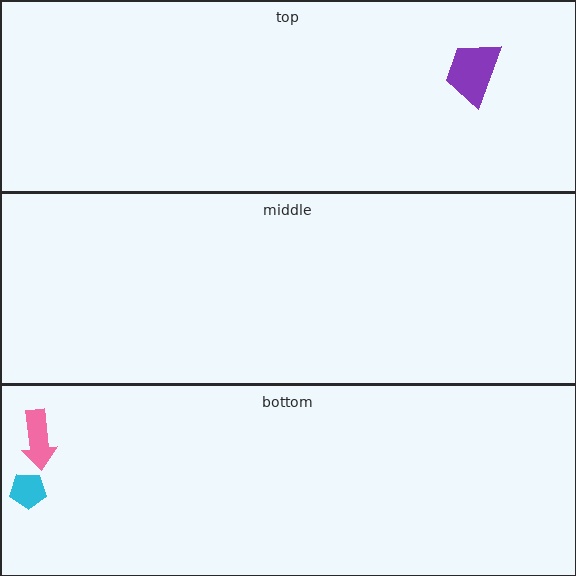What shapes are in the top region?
The purple trapezoid.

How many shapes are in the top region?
1.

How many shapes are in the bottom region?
2.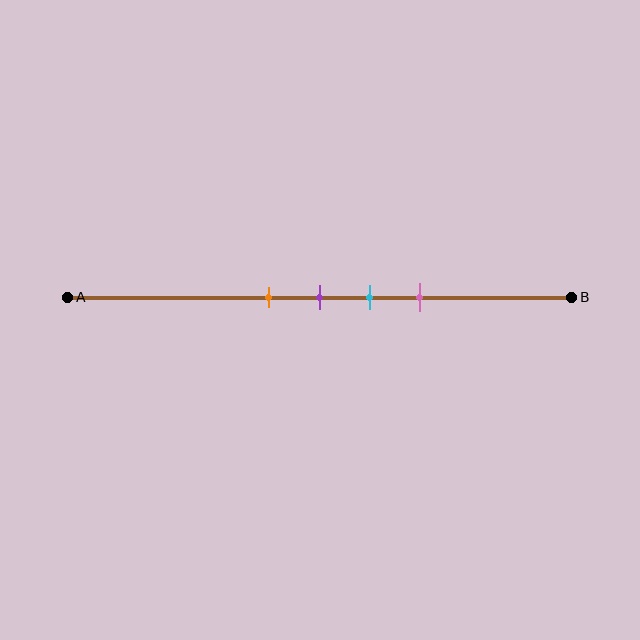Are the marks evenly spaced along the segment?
Yes, the marks are approximately evenly spaced.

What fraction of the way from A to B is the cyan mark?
The cyan mark is approximately 60% (0.6) of the way from A to B.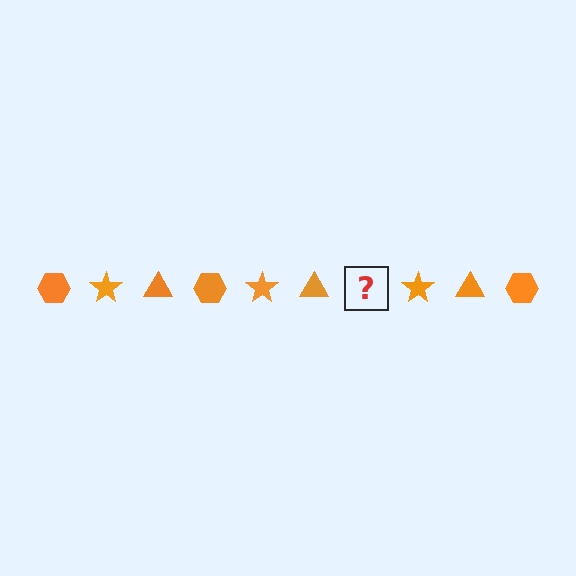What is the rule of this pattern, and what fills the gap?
The rule is that the pattern cycles through hexagon, star, triangle shapes in orange. The gap should be filled with an orange hexagon.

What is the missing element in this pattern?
The missing element is an orange hexagon.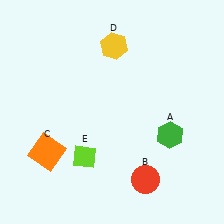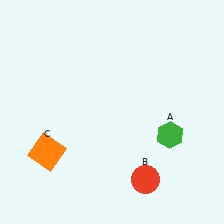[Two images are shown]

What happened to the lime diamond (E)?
The lime diamond (E) was removed in Image 2. It was in the bottom-left area of Image 1.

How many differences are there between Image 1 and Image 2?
There are 2 differences between the two images.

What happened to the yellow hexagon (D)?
The yellow hexagon (D) was removed in Image 2. It was in the top-right area of Image 1.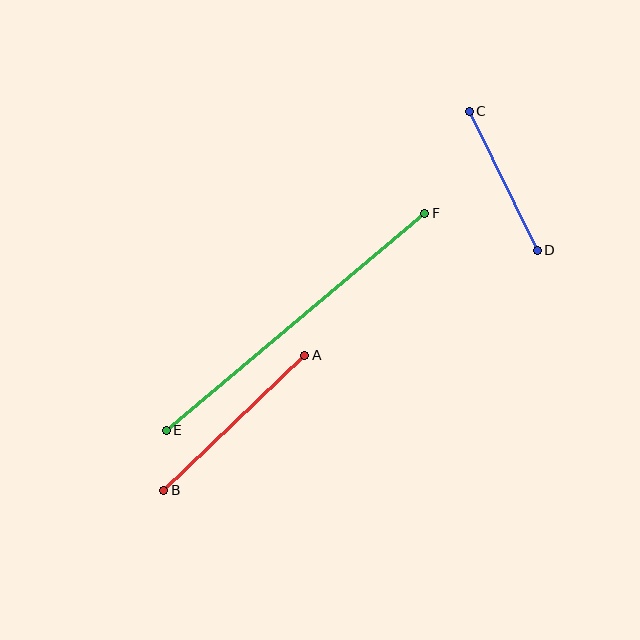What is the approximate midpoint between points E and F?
The midpoint is at approximately (295, 322) pixels.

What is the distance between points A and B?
The distance is approximately 195 pixels.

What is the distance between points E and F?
The distance is approximately 338 pixels.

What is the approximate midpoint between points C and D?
The midpoint is at approximately (503, 181) pixels.